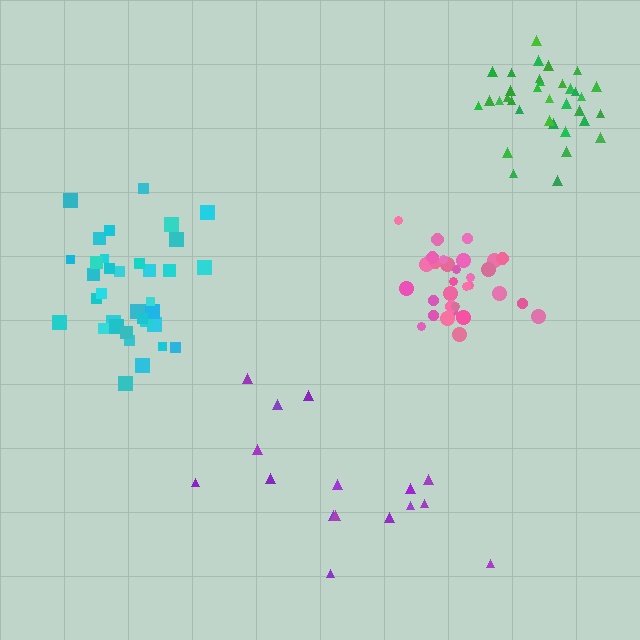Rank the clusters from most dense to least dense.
green, pink, cyan, purple.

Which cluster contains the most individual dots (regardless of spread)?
Cyan (35).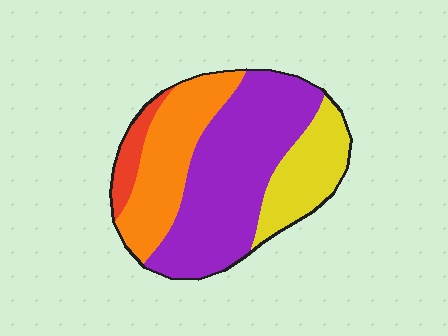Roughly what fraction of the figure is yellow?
Yellow takes up about one fifth (1/5) of the figure.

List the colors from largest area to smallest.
From largest to smallest: purple, orange, yellow, red.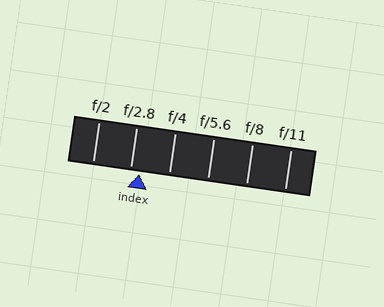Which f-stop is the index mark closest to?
The index mark is closest to f/2.8.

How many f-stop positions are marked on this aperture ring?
There are 6 f-stop positions marked.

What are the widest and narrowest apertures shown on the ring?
The widest aperture shown is f/2 and the narrowest is f/11.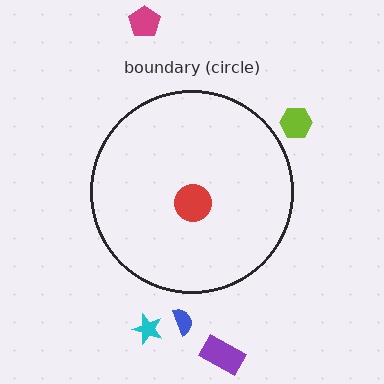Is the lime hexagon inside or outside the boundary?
Outside.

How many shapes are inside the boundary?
1 inside, 5 outside.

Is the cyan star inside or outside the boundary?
Outside.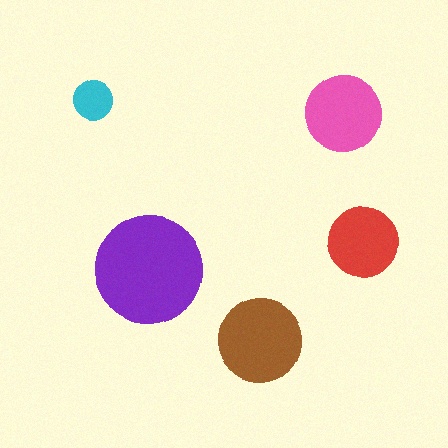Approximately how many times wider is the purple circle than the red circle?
About 1.5 times wider.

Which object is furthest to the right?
The red circle is rightmost.